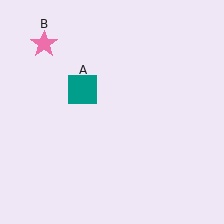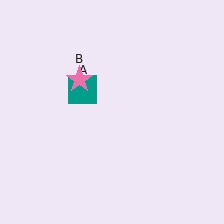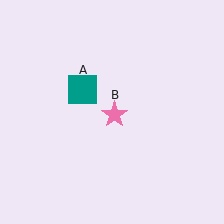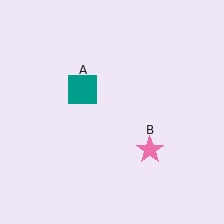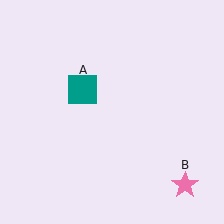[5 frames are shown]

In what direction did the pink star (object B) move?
The pink star (object B) moved down and to the right.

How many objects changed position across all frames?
1 object changed position: pink star (object B).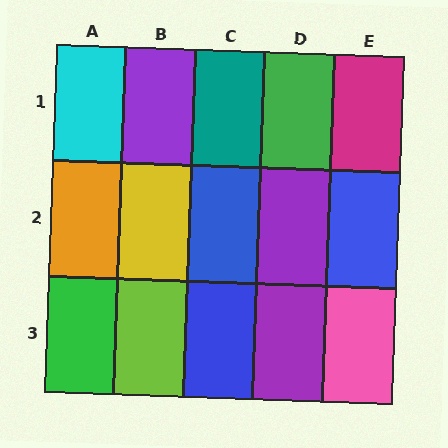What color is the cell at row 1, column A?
Cyan.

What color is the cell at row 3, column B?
Lime.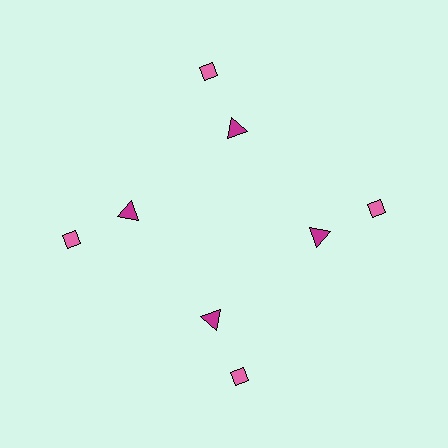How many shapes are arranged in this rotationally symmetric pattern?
There are 8 shapes, arranged in 4 groups of 2.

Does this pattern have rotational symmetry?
Yes, this pattern has 4-fold rotational symmetry. It looks the same after rotating 90 degrees around the center.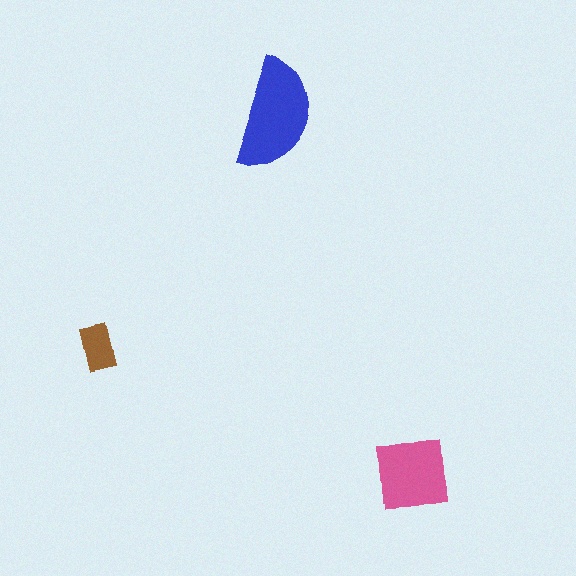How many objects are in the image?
There are 3 objects in the image.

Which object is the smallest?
The brown rectangle.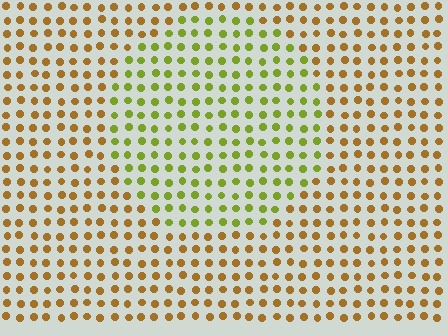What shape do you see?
I see a circle.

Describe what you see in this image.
The image is filled with small brown elements in a uniform arrangement. A circle-shaped region is visible where the elements are tinted to a slightly different hue, forming a subtle color boundary.